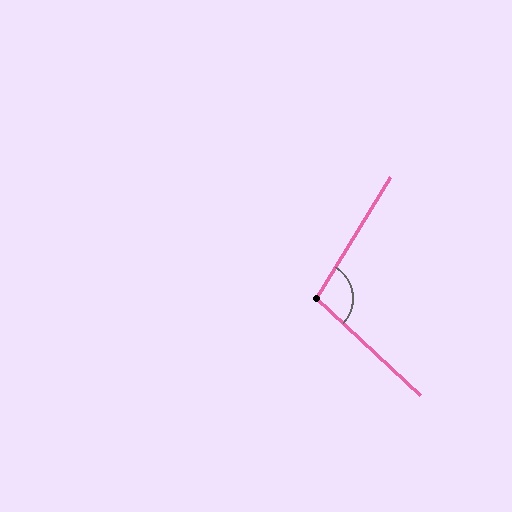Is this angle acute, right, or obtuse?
It is obtuse.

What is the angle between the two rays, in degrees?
Approximately 102 degrees.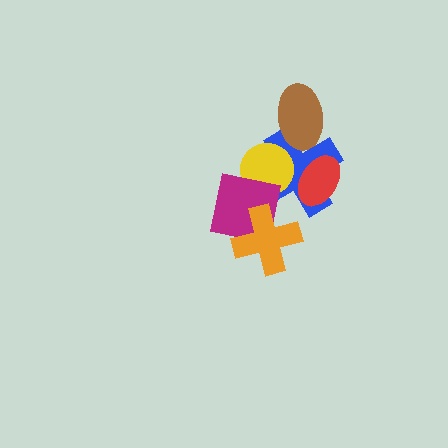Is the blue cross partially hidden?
Yes, it is partially covered by another shape.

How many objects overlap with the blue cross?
4 objects overlap with the blue cross.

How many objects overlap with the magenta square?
3 objects overlap with the magenta square.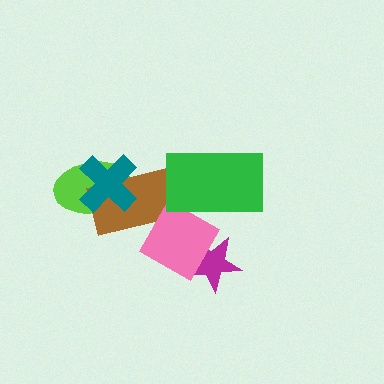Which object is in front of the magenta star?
The pink diamond is in front of the magenta star.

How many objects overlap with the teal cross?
2 objects overlap with the teal cross.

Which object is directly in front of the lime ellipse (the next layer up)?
The brown rectangle is directly in front of the lime ellipse.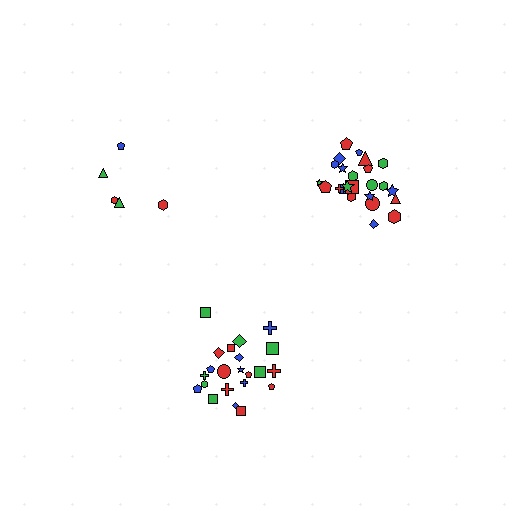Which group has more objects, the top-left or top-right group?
The top-right group.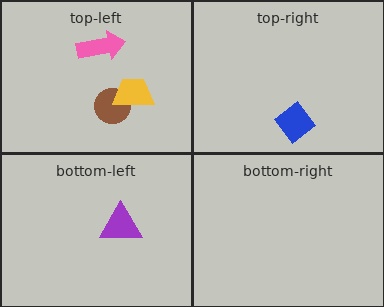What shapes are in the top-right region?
The blue diamond.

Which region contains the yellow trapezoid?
The top-left region.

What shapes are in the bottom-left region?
The purple triangle.